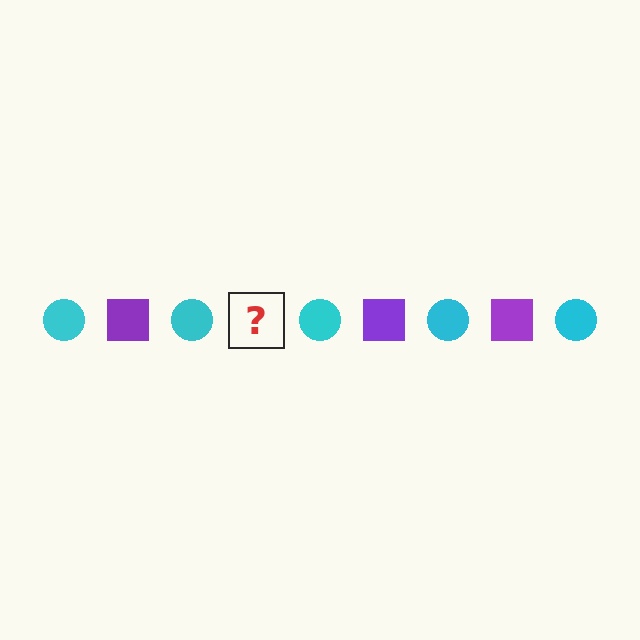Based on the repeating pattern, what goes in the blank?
The blank should be a purple square.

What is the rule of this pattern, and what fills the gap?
The rule is that the pattern alternates between cyan circle and purple square. The gap should be filled with a purple square.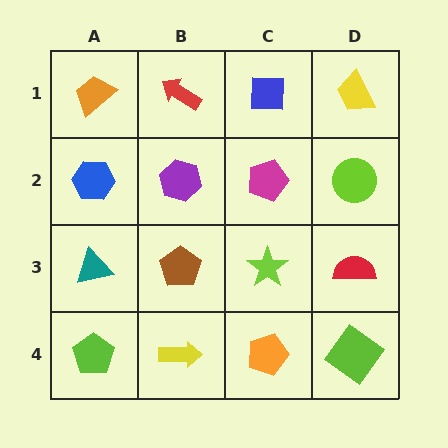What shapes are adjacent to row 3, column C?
A magenta pentagon (row 2, column C), an orange pentagon (row 4, column C), a brown pentagon (row 3, column B), a red semicircle (row 3, column D).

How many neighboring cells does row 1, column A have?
2.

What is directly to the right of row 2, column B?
A magenta pentagon.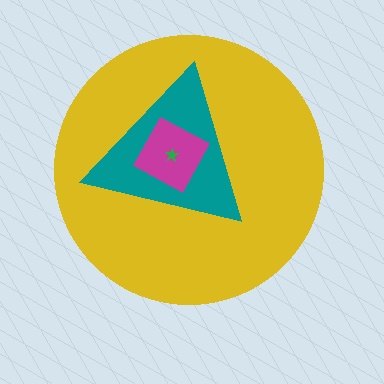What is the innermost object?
The green star.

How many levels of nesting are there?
4.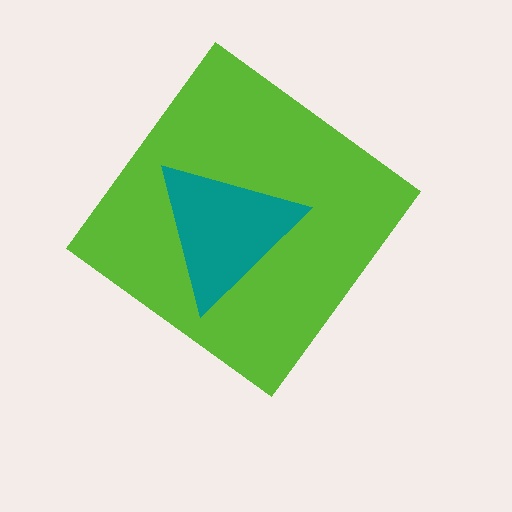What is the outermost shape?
The lime diamond.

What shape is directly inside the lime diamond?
The teal triangle.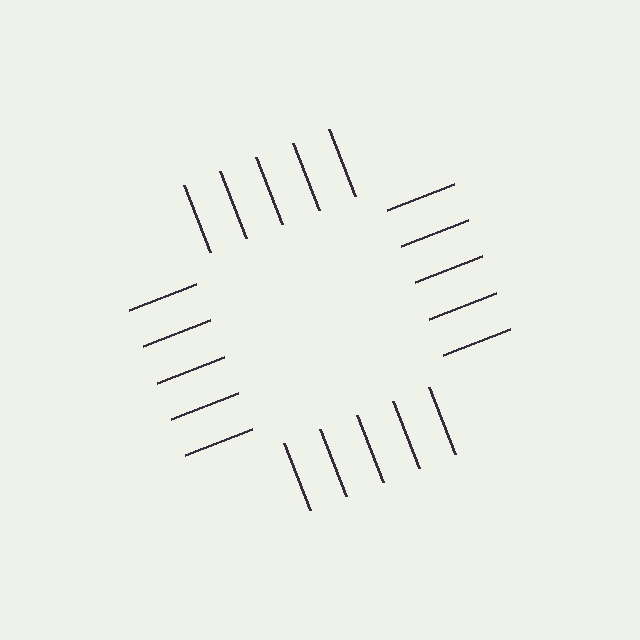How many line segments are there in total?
20 — 5 along each of the 4 edges.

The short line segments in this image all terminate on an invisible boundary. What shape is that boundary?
An illusory square — the line segments terminate on its edges but no continuous stroke is drawn.